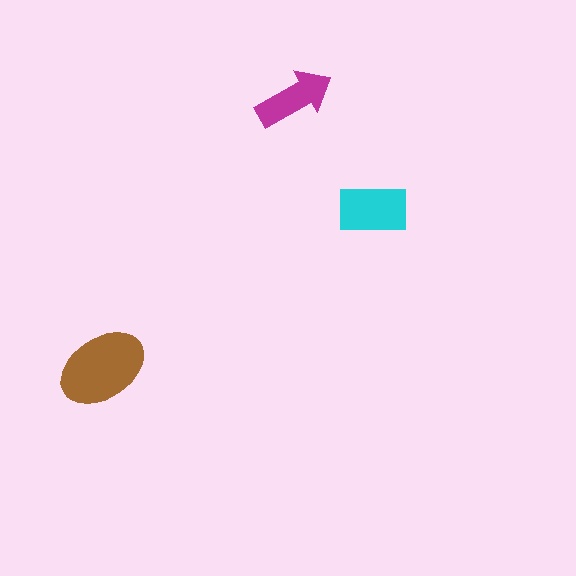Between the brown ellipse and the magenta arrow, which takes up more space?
The brown ellipse.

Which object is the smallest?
The magenta arrow.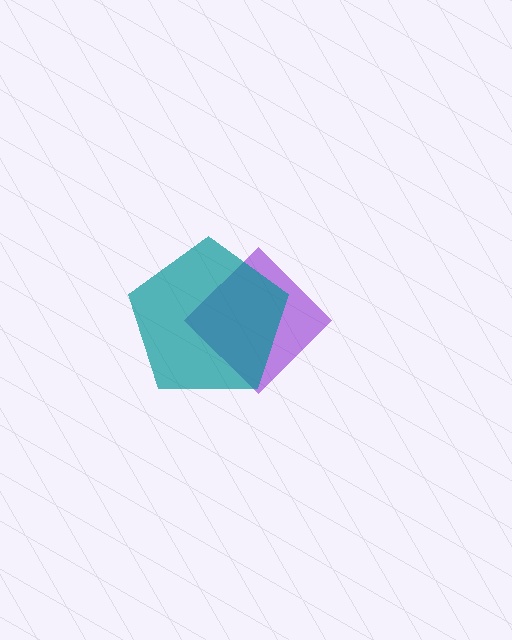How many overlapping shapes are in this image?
There are 2 overlapping shapes in the image.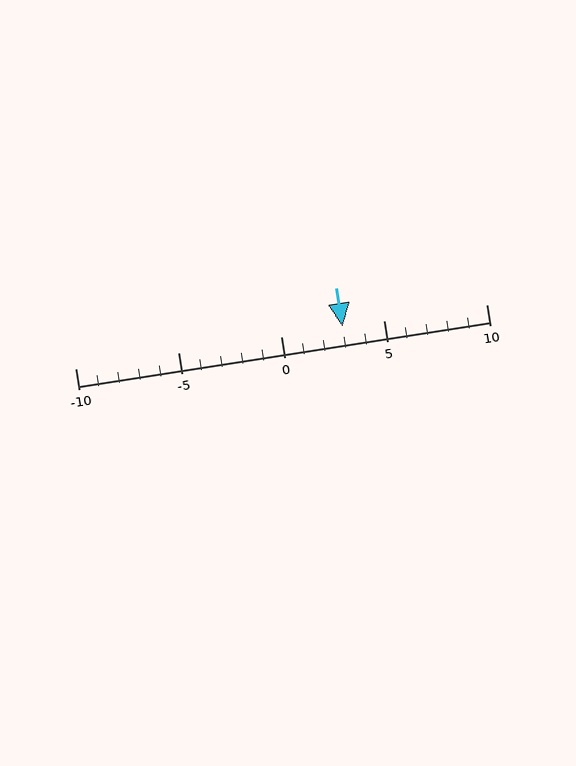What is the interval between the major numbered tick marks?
The major tick marks are spaced 5 units apart.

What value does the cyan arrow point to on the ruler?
The cyan arrow points to approximately 3.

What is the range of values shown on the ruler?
The ruler shows values from -10 to 10.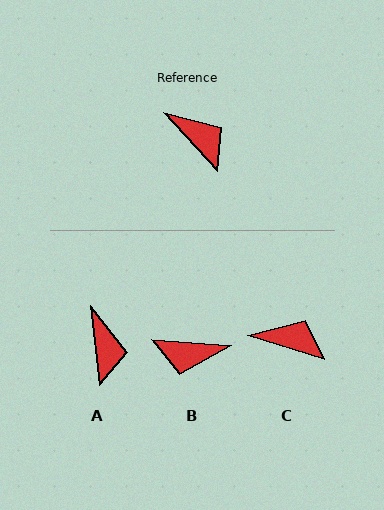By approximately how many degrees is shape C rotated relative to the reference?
Approximately 29 degrees counter-clockwise.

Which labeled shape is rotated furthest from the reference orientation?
B, about 137 degrees away.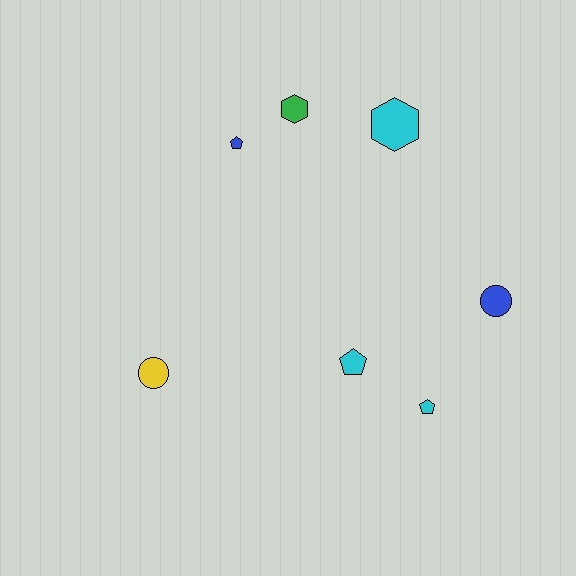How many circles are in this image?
There are 2 circles.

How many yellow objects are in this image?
There is 1 yellow object.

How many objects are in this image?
There are 7 objects.